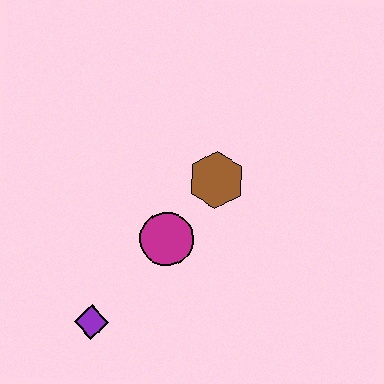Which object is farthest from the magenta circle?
The purple diamond is farthest from the magenta circle.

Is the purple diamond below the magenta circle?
Yes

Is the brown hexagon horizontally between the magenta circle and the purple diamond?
No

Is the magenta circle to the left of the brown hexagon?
Yes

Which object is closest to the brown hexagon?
The magenta circle is closest to the brown hexagon.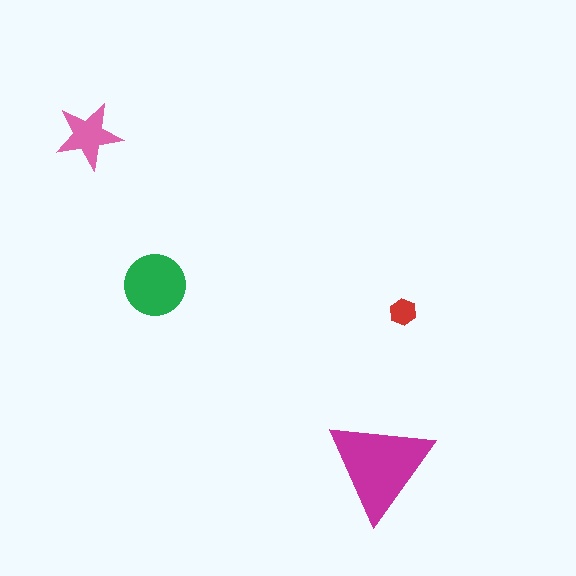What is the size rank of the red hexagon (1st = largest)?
4th.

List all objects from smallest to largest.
The red hexagon, the pink star, the green circle, the magenta triangle.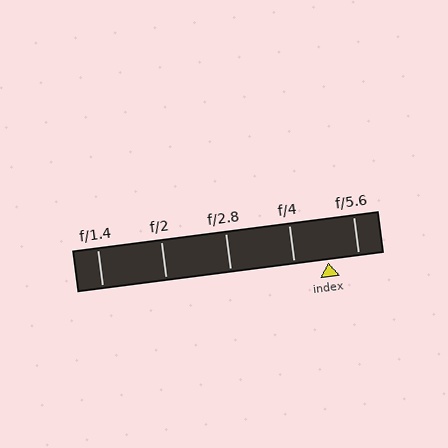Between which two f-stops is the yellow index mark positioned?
The index mark is between f/4 and f/5.6.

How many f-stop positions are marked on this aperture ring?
There are 5 f-stop positions marked.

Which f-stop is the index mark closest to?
The index mark is closest to f/5.6.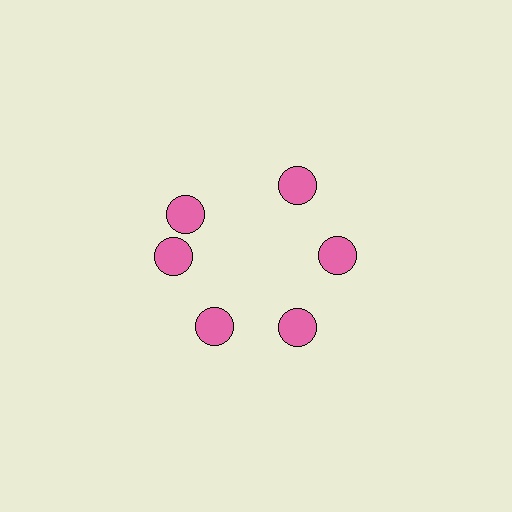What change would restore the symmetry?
The symmetry would be restored by rotating it back into even spacing with its neighbors so that all 6 circles sit at equal angles and equal distance from the center.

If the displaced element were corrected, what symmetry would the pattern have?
It would have 6-fold rotational symmetry — the pattern would map onto itself every 60 degrees.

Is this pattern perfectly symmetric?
No. The 6 pink circles are arranged in a ring, but one element near the 11 o'clock position is rotated out of alignment along the ring, breaking the 6-fold rotational symmetry.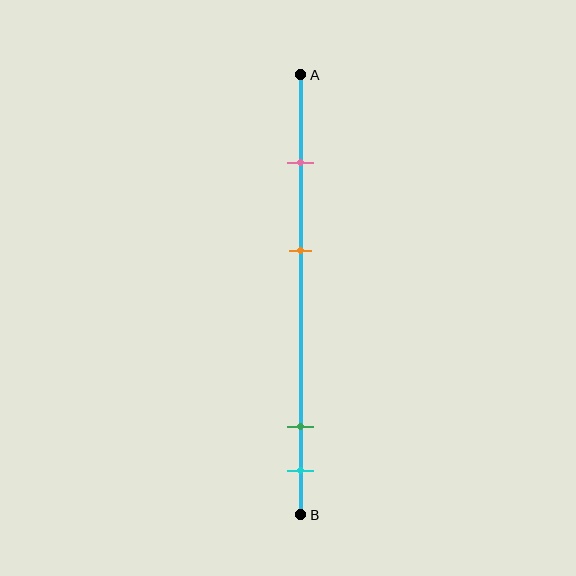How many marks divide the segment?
There are 4 marks dividing the segment.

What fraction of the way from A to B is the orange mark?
The orange mark is approximately 40% (0.4) of the way from A to B.